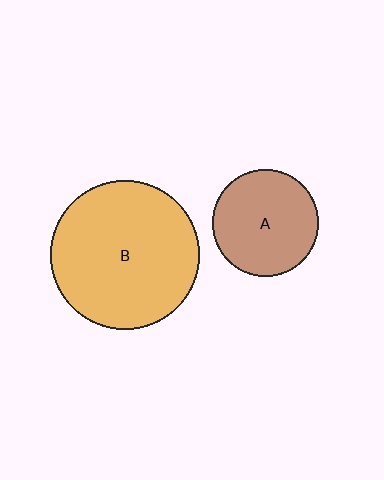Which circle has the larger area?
Circle B (orange).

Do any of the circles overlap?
No, none of the circles overlap.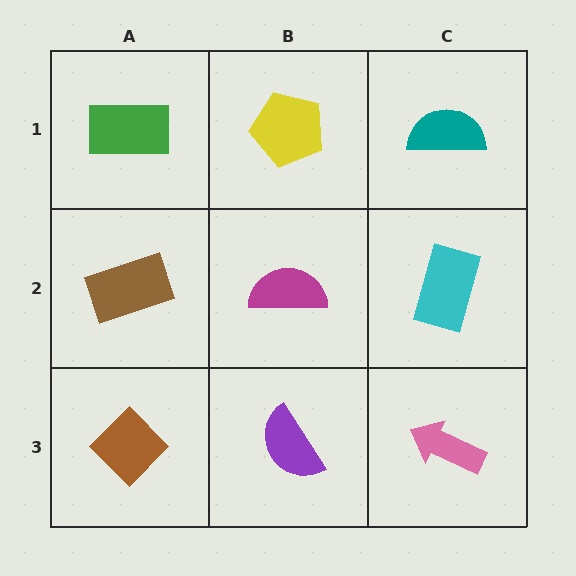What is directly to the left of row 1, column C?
A yellow pentagon.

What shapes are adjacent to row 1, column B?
A magenta semicircle (row 2, column B), a green rectangle (row 1, column A), a teal semicircle (row 1, column C).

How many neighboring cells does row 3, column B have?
3.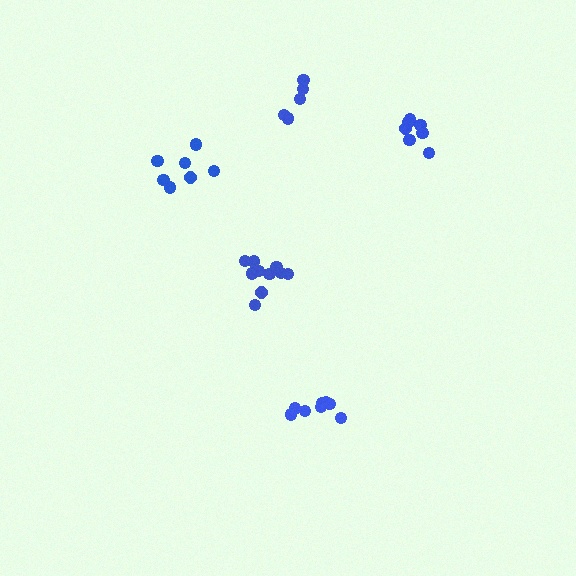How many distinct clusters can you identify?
There are 5 distinct clusters.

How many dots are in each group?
Group 1: 10 dots, Group 2: 7 dots, Group 3: 5 dots, Group 4: 7 dots, Group 5: 8 dots (37 total).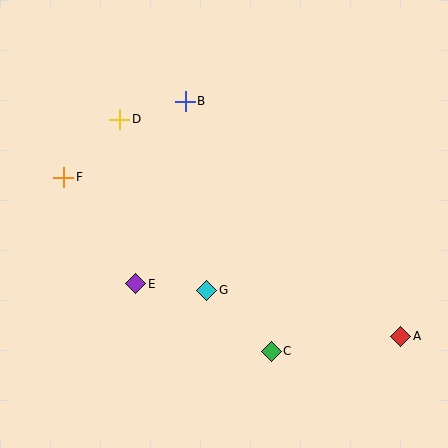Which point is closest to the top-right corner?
Point B is closest to the top-right corner.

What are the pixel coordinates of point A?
Point A is at (401, 336).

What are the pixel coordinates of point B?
Point B is at (185, 101).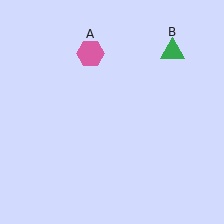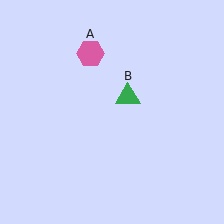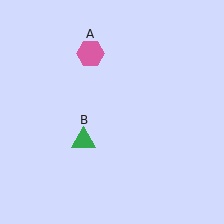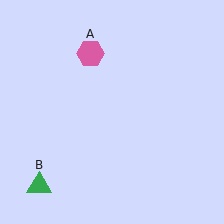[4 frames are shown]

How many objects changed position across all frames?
1 object changed position: green triangle (object B).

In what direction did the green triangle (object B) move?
The green triangle (object B) moved down and to the left.